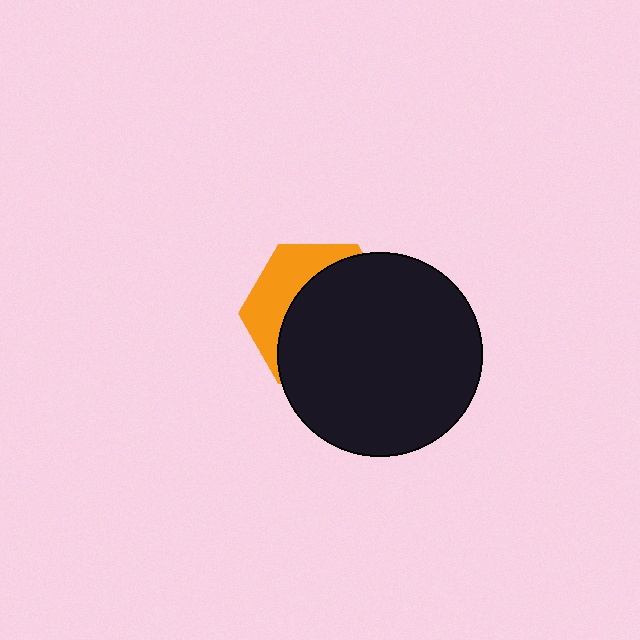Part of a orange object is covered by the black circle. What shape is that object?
It is a hexagon.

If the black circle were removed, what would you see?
You would see the complete orange hexagon.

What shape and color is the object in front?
The object in front is a black circle.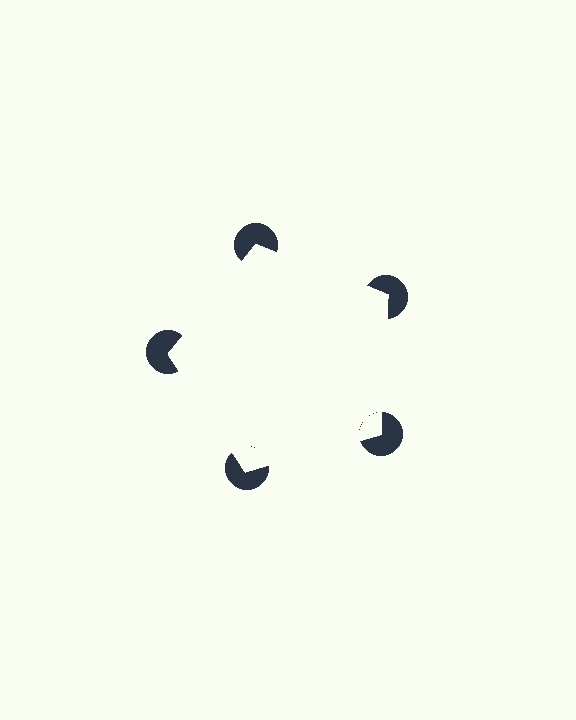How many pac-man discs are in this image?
There are 5 — one at each vertex of the illusory pentagon.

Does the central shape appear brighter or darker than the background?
It typically appears slightly brighter than the background, even though no actual brightness change is drawn.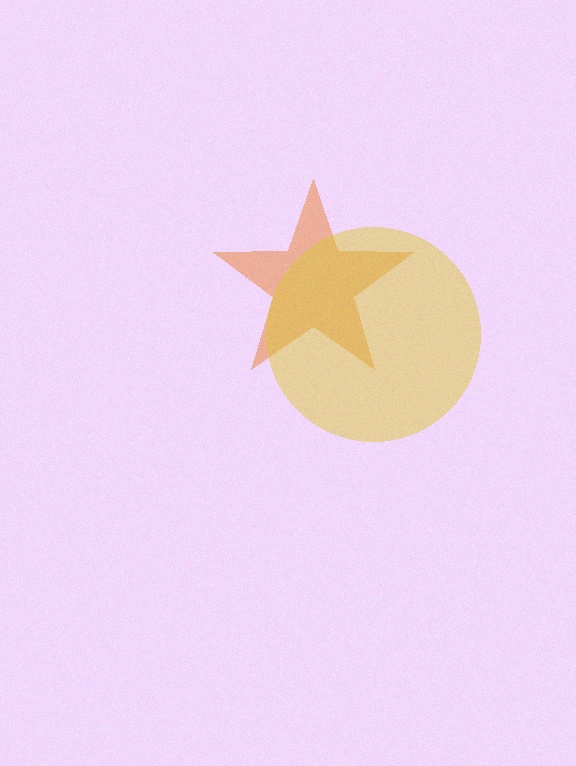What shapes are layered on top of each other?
The layered shapes are: an orange star, a yellow circle.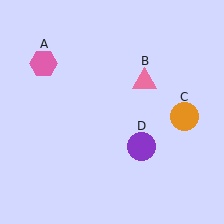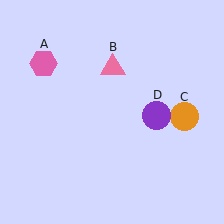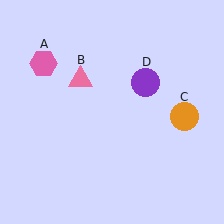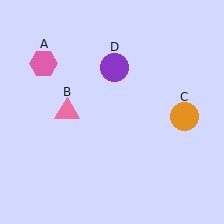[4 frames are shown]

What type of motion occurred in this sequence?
The pink triangle (object B), purple circle (object D) rotated counterclockwise around the center of the scene.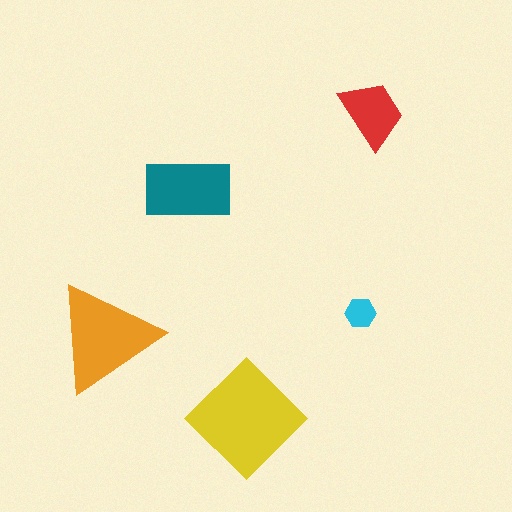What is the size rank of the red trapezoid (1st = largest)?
4th.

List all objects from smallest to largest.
The cyan hexagon, the red trapezoid, the teal rectangle, the orange triangle, the yellow diamond.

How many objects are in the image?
There are 5 objects in the image.